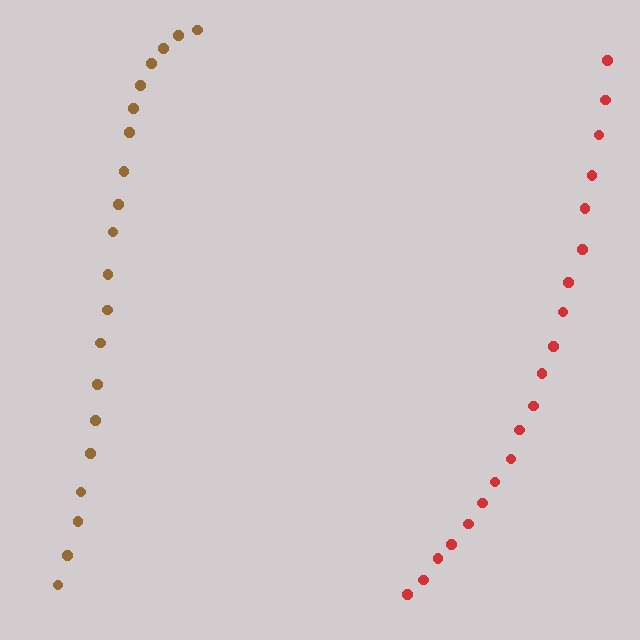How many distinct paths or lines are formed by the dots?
There are 2 distinct paths.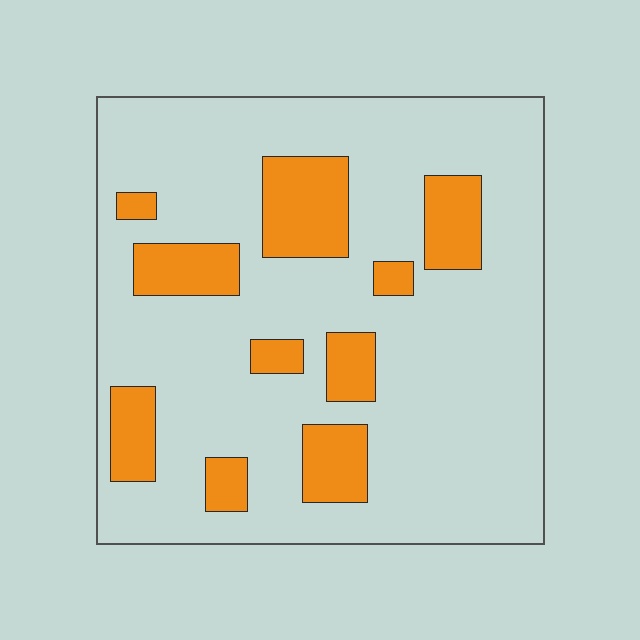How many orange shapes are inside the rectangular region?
10.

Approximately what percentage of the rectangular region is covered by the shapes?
Approximately 20%.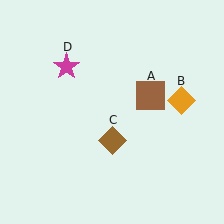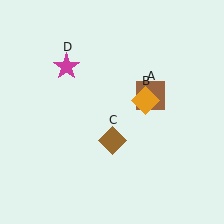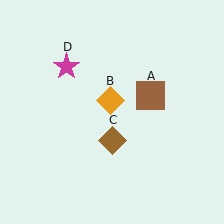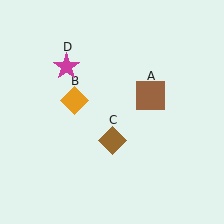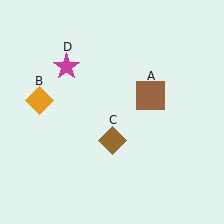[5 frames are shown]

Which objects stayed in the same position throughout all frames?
Brown square (object A) and brown diamond (object C) and magenta star (object D) remained stationary.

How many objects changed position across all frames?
1 object changed position: orange diamond (object B).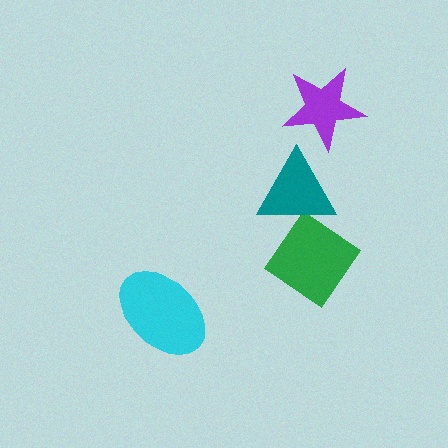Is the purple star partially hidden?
No, no other shape covers it.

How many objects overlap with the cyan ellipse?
0 objects overlap with the cyan ellipse.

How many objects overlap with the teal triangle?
1 object overlaps with the teal triangle.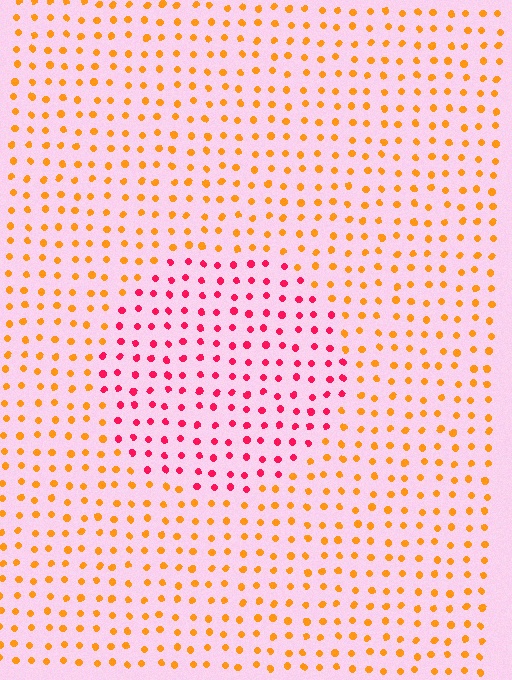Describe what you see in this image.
The image is filled with small orange elements in a uniform arrangement. A circle-shaped region is visible where the elements are tinted to a slightly different hue, forming a subtle color boundary.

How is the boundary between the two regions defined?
The boundary is defined purely by a slight shift in hue (about 52 degrees). Spacing, size, and orientation are identical on both sides.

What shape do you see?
I see a circle.